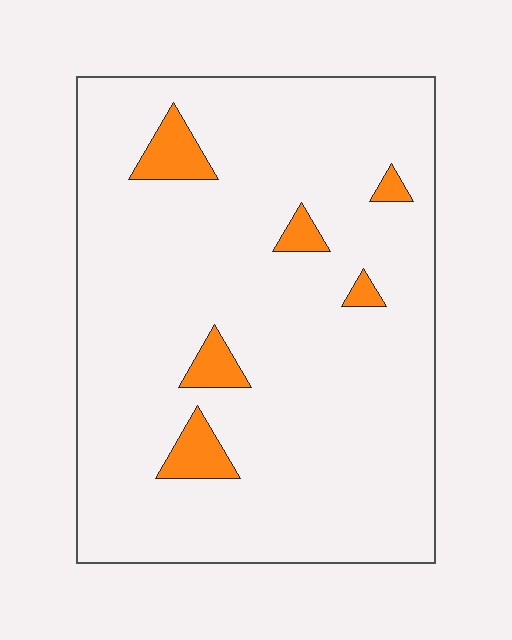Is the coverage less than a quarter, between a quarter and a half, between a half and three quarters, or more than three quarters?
Less than a quarter.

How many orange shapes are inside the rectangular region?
6.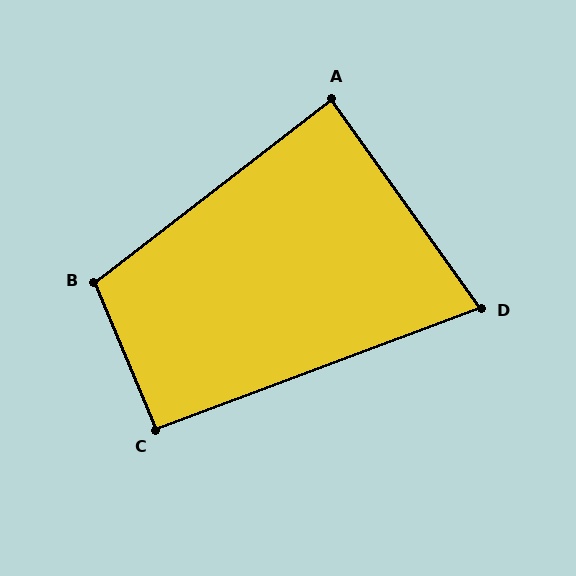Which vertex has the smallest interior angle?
D, at approximately 75 degrees.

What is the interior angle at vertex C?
Approximately 92 degrees (approximately right).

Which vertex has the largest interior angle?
B, at approximately 105 degrees.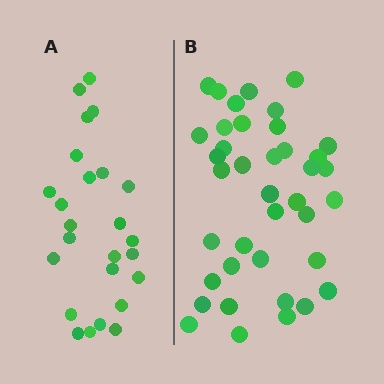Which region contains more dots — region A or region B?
Region B (the right region) has more dots.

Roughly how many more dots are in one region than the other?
Region B has approximately 15 more dots than region A.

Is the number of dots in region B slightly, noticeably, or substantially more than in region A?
Region B has substantially more. The ratio is roughly 1.6 to 1.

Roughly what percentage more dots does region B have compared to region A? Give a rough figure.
About 55% more.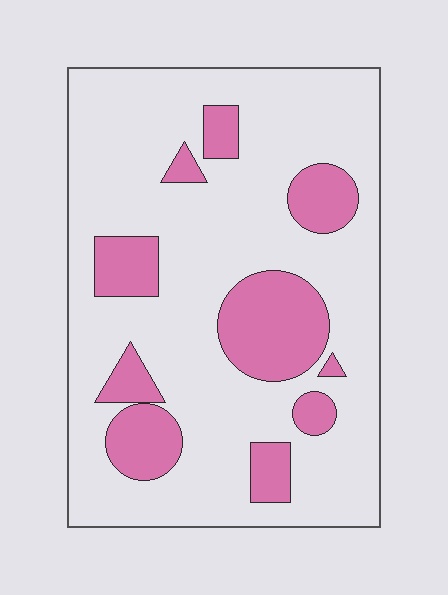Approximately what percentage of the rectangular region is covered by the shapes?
Approximately 20%.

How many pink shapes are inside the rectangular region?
10.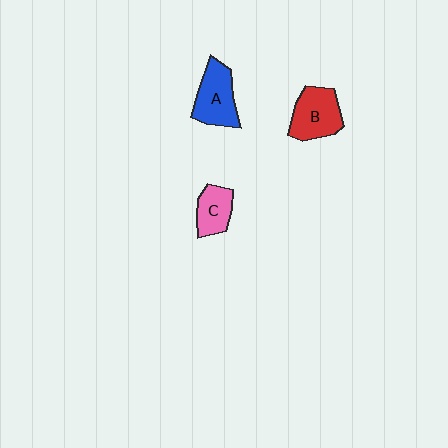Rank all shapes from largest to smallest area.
From largest to smallest: A (blue), B (red), C (pink).